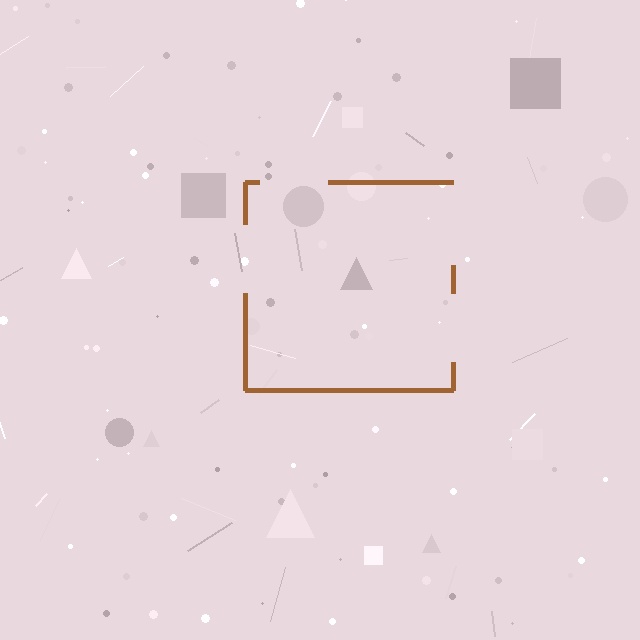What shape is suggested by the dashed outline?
The dashed outline suggests a square.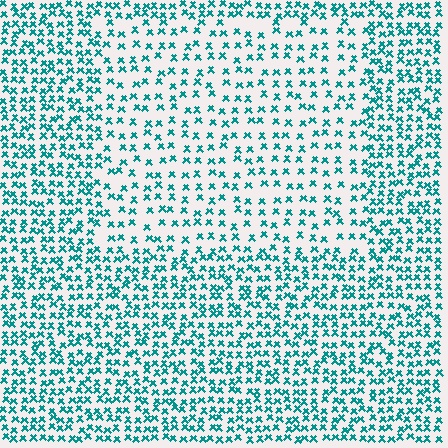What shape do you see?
I see a rectangle.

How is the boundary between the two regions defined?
The boundary is defined by a change in element density (approximately 1.9x ratio). All elements are the same color, size, and shape.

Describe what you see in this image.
The image contains small teal elements arranged at two different densities. A rectangle-shaped region is visible where the elements are less densely packed than the surrounding area.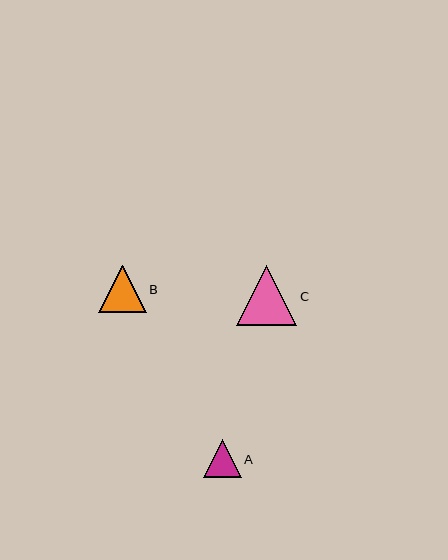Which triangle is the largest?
Triangle C is the largest with a size of approximately 60 pixels.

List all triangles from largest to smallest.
From largest to smallest: C, B, A.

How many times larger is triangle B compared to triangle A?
Triangle B is approximately 1.2 times the size of triangle A.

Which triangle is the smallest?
Triangle A is the smallest with a size of approximately 38 pixels.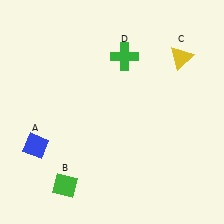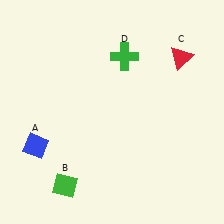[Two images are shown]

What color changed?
The triangle (C) changed from yellow in Image 1 to red in Image 2.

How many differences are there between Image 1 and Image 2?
There is 1 difference between the two images.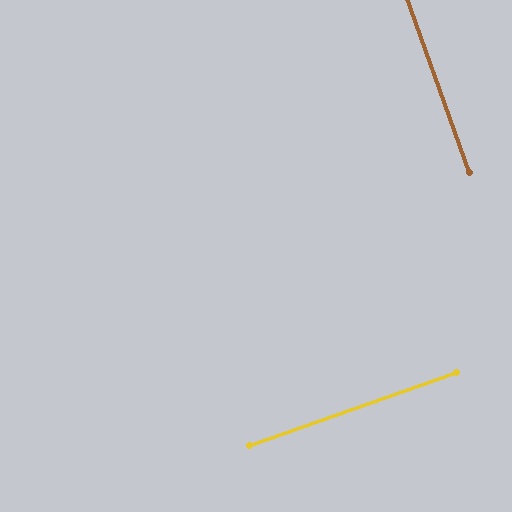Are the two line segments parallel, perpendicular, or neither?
Perpendicular — they meet at approximately 90°.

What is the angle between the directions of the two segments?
Approximately 90 degrees.